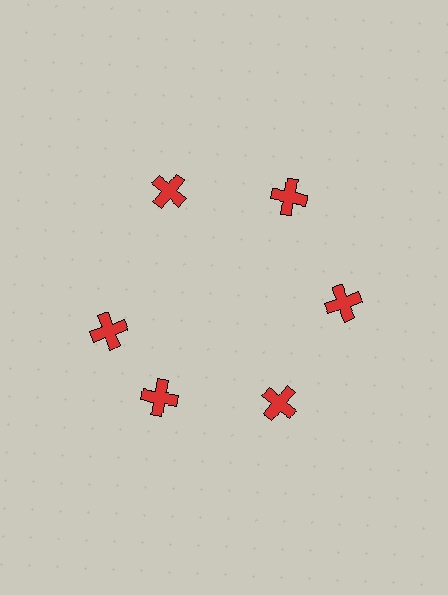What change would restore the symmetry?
The symmetry would be restored by rotating it back into even spacing with its neighbors so that all 6 crosses sit at equal angles and equal distance from the center.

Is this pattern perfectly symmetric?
No. The 6 red crosses are arranged in a ring, but one element near the 9 o'clock position is rotated out of alignment along the ring, breaking the 6-fold rotational symmetry.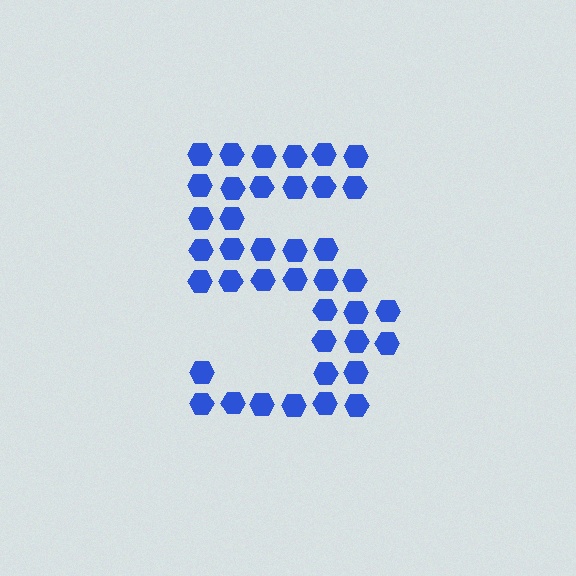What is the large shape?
The large shape is the digit 5.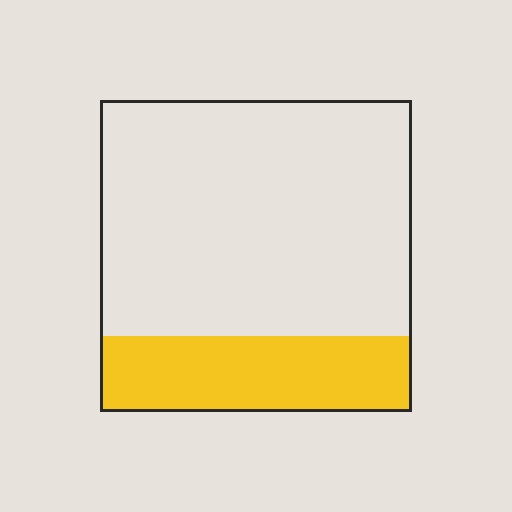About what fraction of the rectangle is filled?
About one quarter (1/4).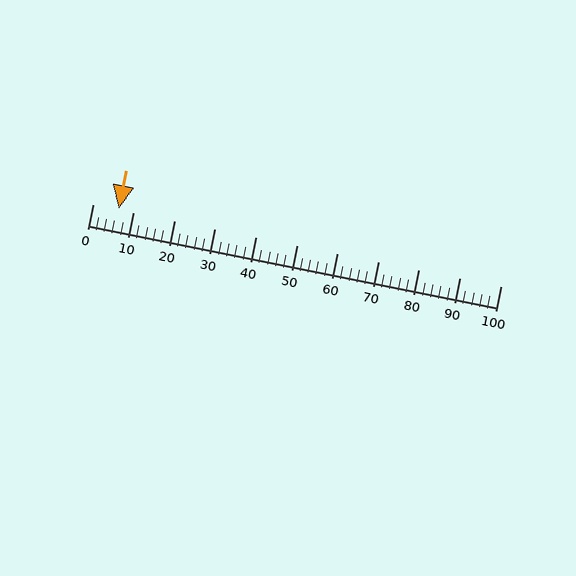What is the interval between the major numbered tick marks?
The major tick marks are spaced 10 units apart.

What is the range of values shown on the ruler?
The ruler shows values from 0 to 100.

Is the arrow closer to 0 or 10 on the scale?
The arrow is closer to 10.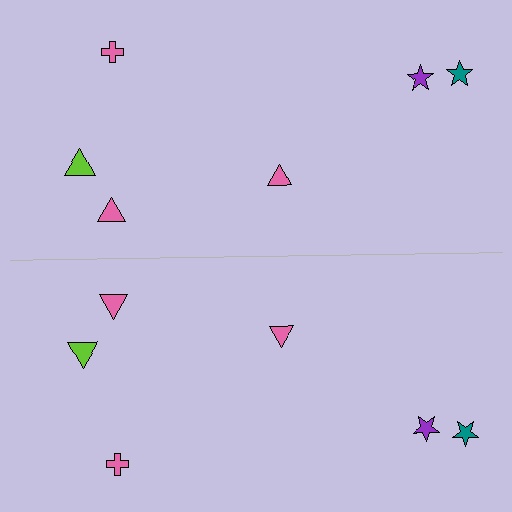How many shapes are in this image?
There are 12 shapes in this image.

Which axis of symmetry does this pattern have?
The pattern has a horizontal axis of symmetry running through the center of the image.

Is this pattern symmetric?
Yes, this pattern has bilateral (reflection) symmetry.